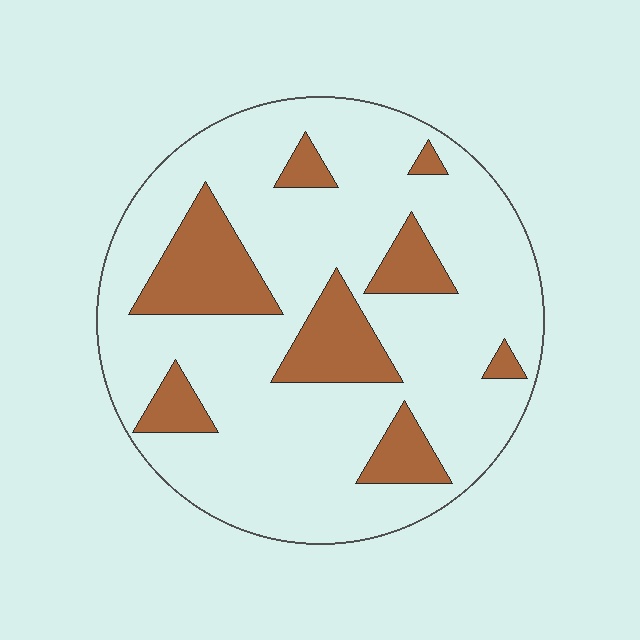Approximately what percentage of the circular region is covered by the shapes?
Approximately 20%.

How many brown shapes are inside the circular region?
8.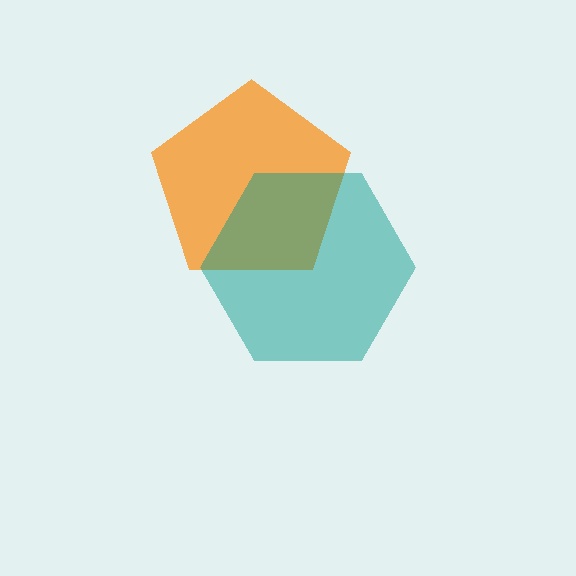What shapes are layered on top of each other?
The layered shapes are: an orange pentagon, a teal hexagon.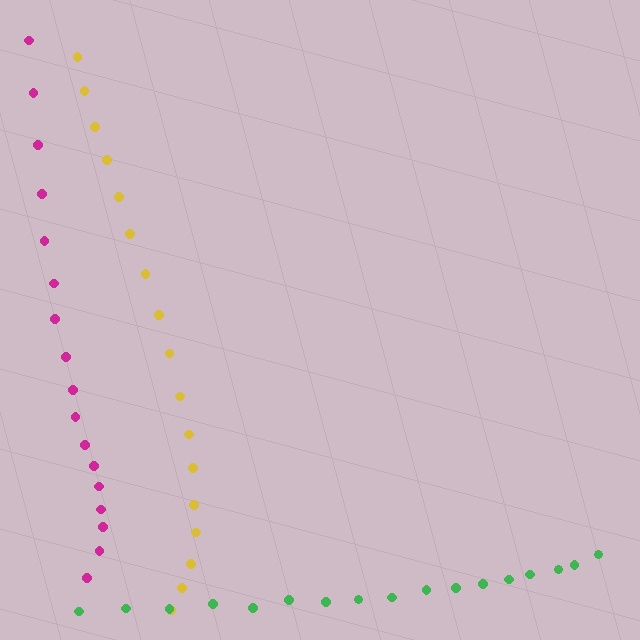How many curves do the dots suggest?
There are 3 distinct paths.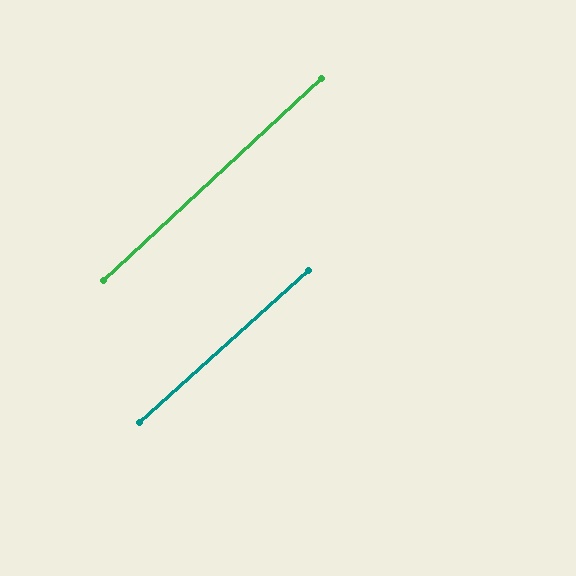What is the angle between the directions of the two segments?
Approximately 1 degree.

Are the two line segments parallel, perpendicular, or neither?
Parallel — their directions differ by only 0.7°.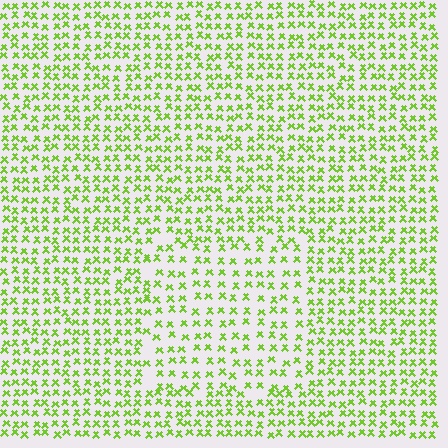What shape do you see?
I see a rectangle.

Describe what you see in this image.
The image contains small lime elements arranged at two different densities. A rectangle-shaped region is visible where the elements are less densely packed than the surrounding area.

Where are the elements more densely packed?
The elements are more densely packed outside the rectangle boundary.